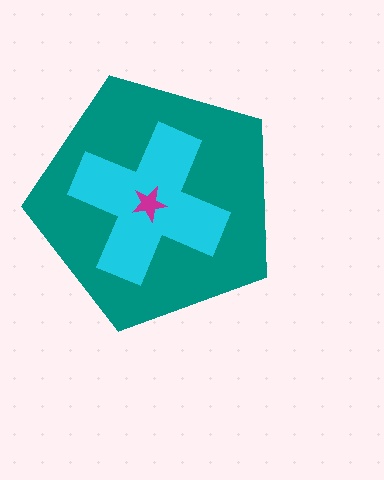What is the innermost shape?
The magenta star.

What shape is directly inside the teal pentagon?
The cyan cross.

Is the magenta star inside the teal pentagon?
Yes.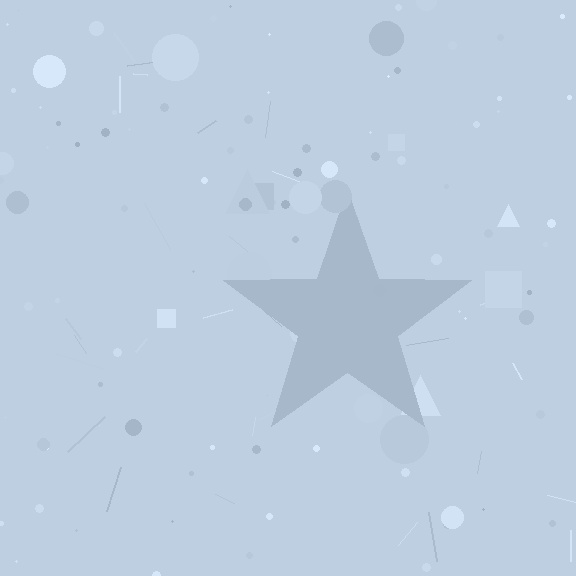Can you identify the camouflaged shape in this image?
The camouflaged shape is a star.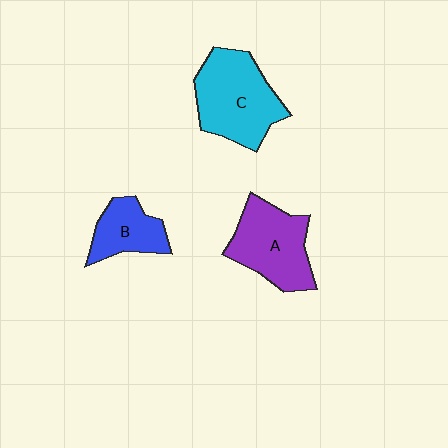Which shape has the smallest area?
Shape B (blue).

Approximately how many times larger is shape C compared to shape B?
Approximately 1.8 times.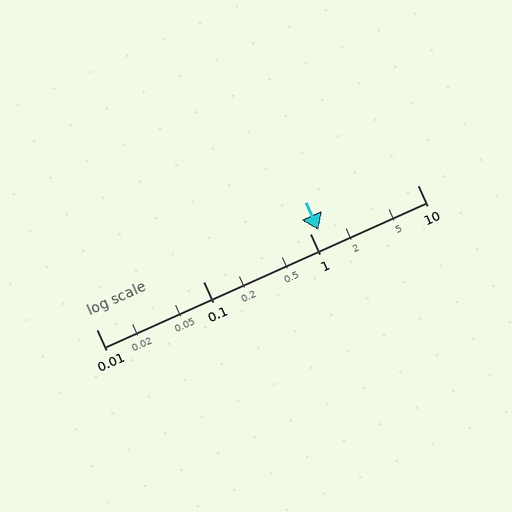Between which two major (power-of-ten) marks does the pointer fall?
The pointer is between 1 and 10.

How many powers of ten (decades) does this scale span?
The scale spans 3 decades, from 0.01 to 10.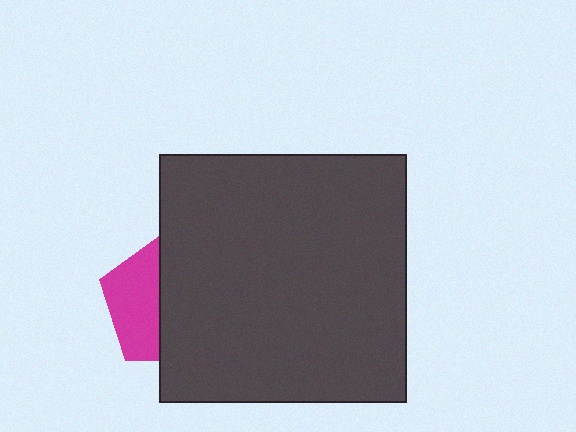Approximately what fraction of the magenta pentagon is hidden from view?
Roughly 59% of the magenta pentagon is hidden behind the dark gray square.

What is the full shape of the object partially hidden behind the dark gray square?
The partially hidden object is a magenta pentagon.